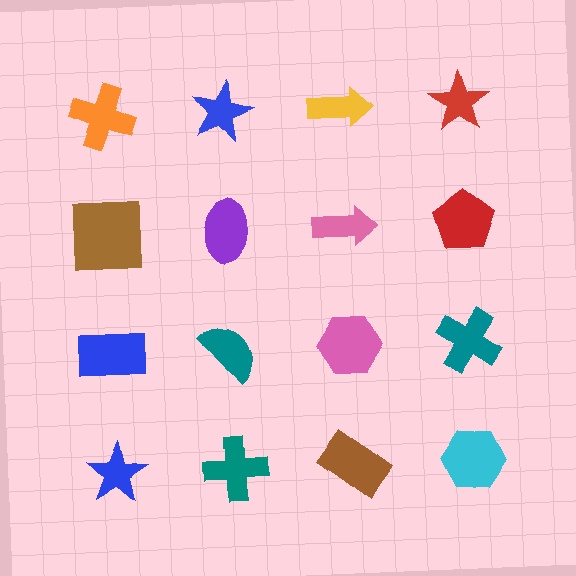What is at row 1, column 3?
A yellow arrow.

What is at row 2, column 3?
A pink arrow.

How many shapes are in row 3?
4 shapes.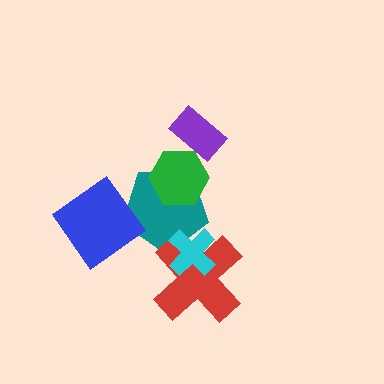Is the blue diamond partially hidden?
No, no other shape covers it.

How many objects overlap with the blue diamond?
1 object overlaps with the blue diamond.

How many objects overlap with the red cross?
2 objects overlap with the red cross.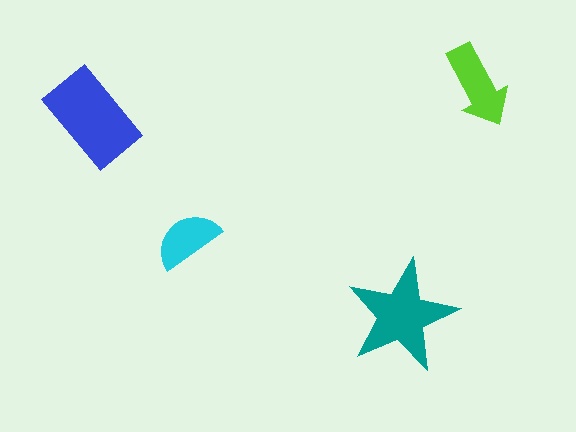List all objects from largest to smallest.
The blue rectangle, the teal star, the lime arrow, the cyan semicircle.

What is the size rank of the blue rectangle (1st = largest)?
1st.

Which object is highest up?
The lime arrow is topmost.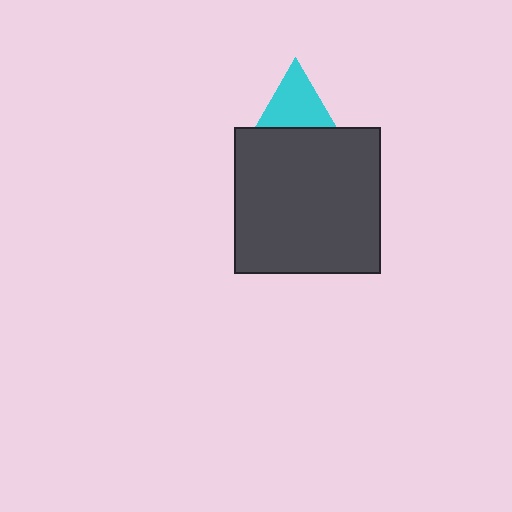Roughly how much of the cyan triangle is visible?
About half of it is visible (roughly 61%).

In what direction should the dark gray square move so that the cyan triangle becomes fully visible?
The dark gray square should move down. That is the shortest direction to clear the overlap and leave the cyan triangle fully visible.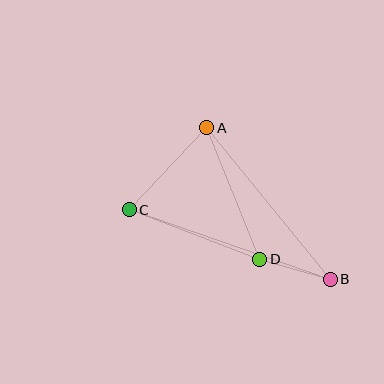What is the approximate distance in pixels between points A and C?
The distance between A and C is approximately 112 pixels.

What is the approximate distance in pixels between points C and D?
The distance between C and D is approximately 139 pixels.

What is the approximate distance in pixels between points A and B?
The distance between A and B is approximately 195 pixels.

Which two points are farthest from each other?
Points B and C are farthest from each other.